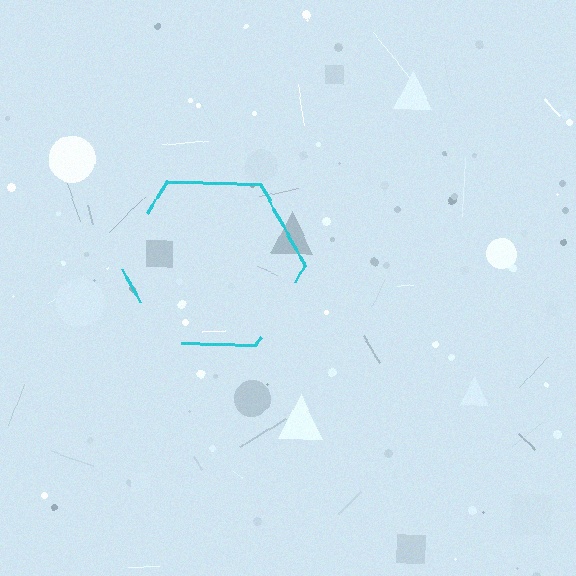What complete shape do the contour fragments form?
The contour fragments form a hexagon.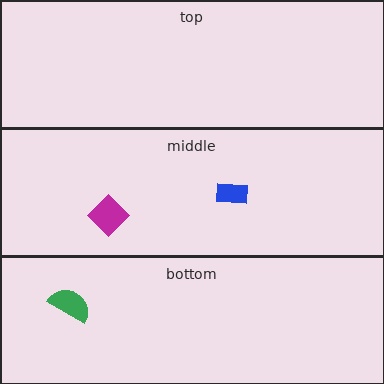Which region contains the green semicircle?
The bottom region.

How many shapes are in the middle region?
2.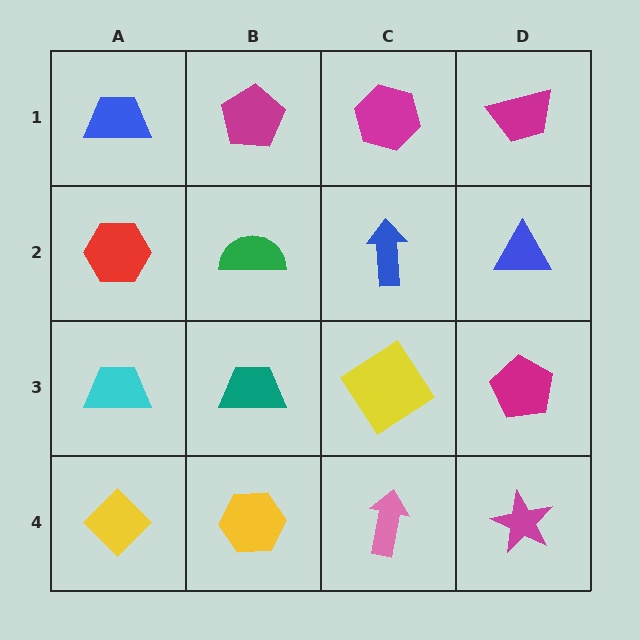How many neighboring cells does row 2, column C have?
4.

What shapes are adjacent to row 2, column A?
A blue trapezoid (row 1, column A), a cyan trapezoid (row 3, column A), a green semicircle (row 2, column B).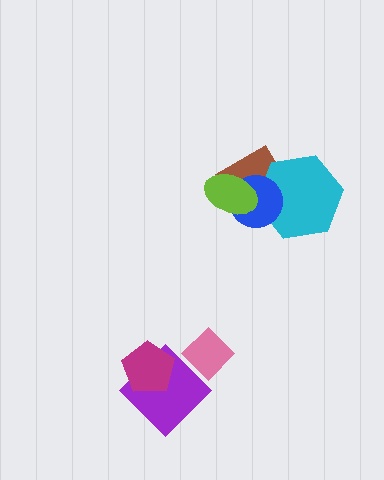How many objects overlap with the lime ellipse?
2 objects overlap with the lime ellipse.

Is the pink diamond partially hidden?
No, no other shape covers it.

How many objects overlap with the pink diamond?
1 object overlaps with the pink diamond.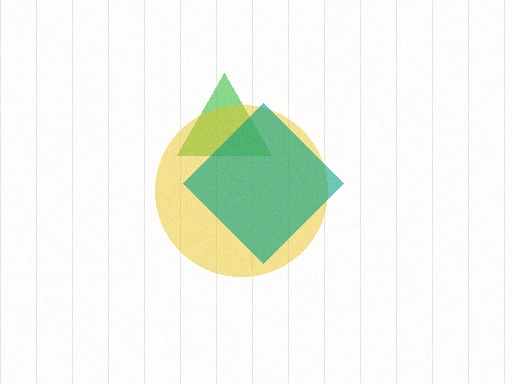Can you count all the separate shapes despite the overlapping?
Yes, there are 3 separate shapes.